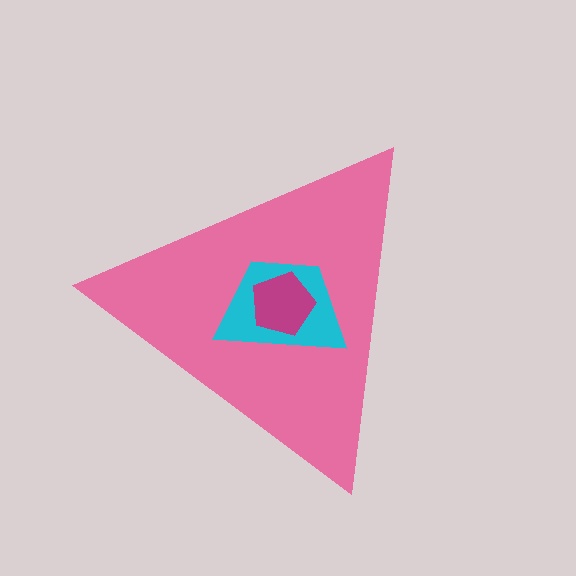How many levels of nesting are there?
3.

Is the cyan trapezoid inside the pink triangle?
Yes.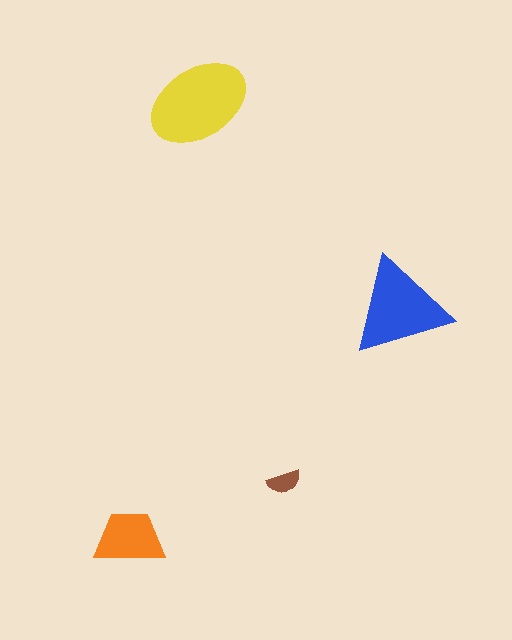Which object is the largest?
The yellow ellipse.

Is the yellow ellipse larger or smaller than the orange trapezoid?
Larger.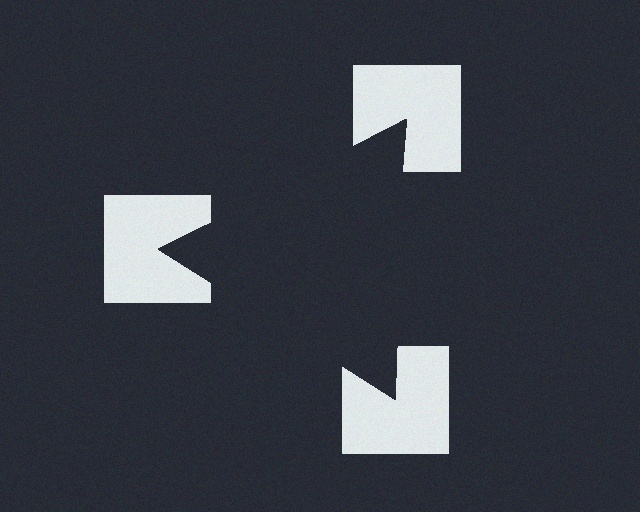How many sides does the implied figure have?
3 sides.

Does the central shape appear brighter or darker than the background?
It typically appears slightly darker than the background, even though no actual brightness change is drawn.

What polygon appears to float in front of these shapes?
An illusory triangle — its edges are inferred from the aligned wedge cuts in the notched squares, not physically drawn.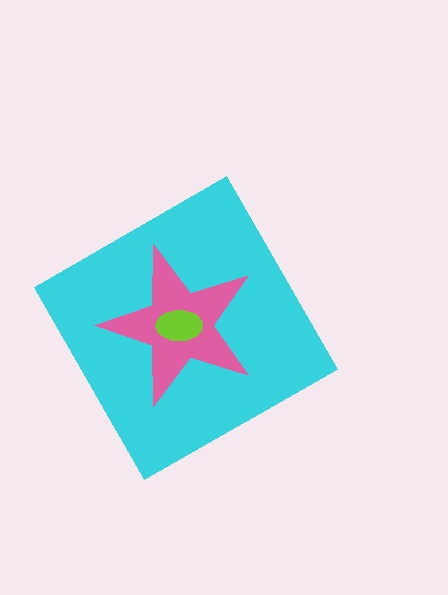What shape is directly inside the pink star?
The lime ellipse.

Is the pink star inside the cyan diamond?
Yes.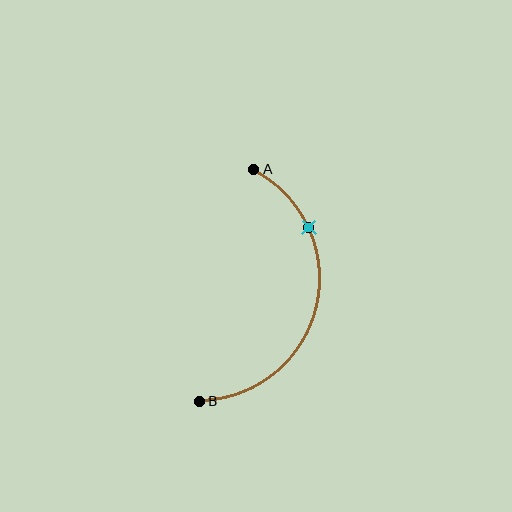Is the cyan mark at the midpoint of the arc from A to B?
No. The cyan mark lies on the arc but is closer to endpoint A. The arc midpoint would be at the point on the curve equidistant along the arc from both A and B.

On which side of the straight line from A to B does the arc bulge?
The arc bulges to the right of the straight line connecting A and B.